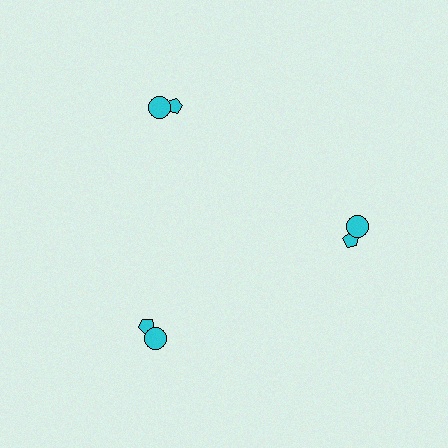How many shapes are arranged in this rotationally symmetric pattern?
There are 6 shapes, arranged in 3 groups of 2.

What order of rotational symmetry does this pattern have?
This pattern has 3-fold rotational symmetry.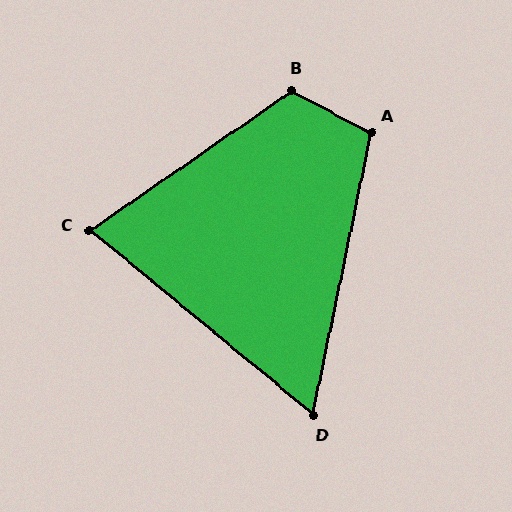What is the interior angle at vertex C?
Approximately 74 degrees (acute).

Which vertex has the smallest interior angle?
D, at approximately 62 degrees.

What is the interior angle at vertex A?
Approximately 106 degrees (obtuse).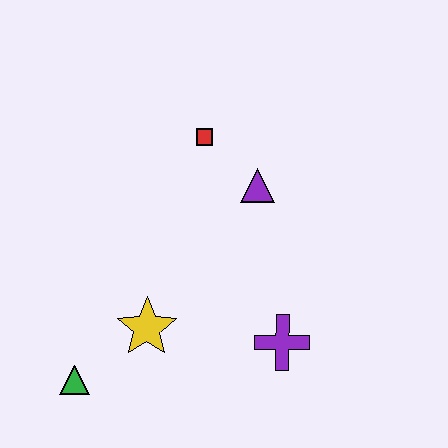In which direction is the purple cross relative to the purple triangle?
The purple cross is below the purple triangle.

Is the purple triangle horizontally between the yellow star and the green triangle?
No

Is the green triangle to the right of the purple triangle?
No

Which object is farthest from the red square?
The green triangle is farthest from the red square.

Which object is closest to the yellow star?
The green triangle is closest to the yellow star.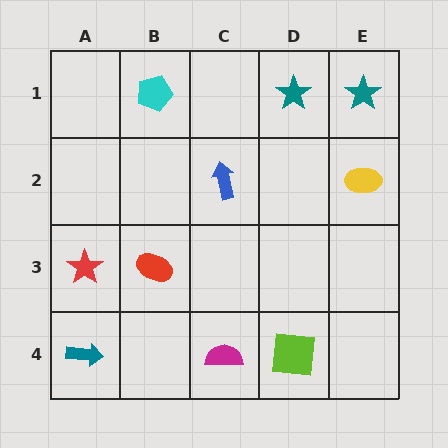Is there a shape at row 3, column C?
No, that cell is empty.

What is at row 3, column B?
A red ellipse.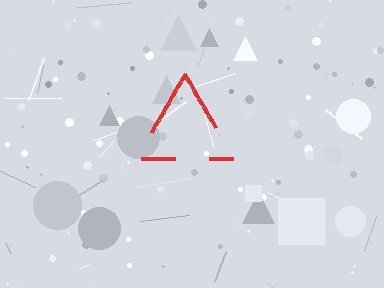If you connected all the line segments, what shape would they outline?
They would outline a triangle.